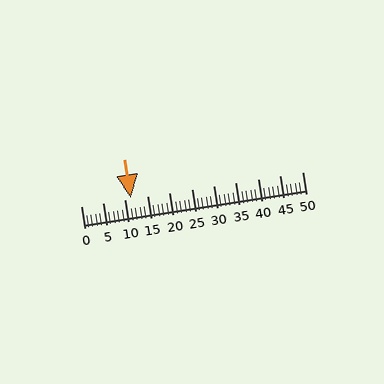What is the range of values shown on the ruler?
The ruler shows values from 0 to 50.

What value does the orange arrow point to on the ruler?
The orange arrow points to approximately 11.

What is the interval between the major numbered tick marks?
The major tick marks are spaced 5 units apart.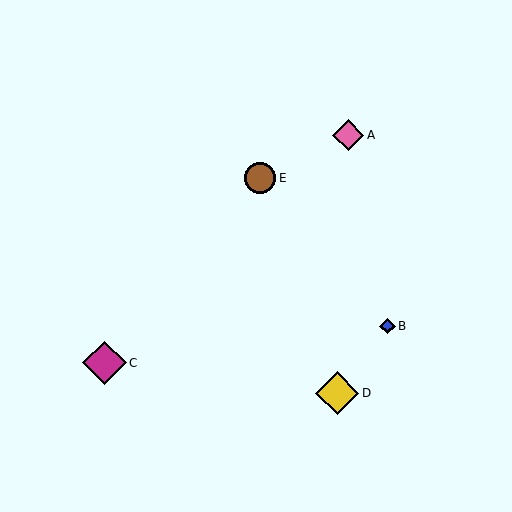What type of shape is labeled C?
Shape C is a magenta diamond.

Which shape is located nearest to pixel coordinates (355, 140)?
The pink diamond (labeled A) at (348, 135) is nearest to that location.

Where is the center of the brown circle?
The center of the brown circle is at (260, 178).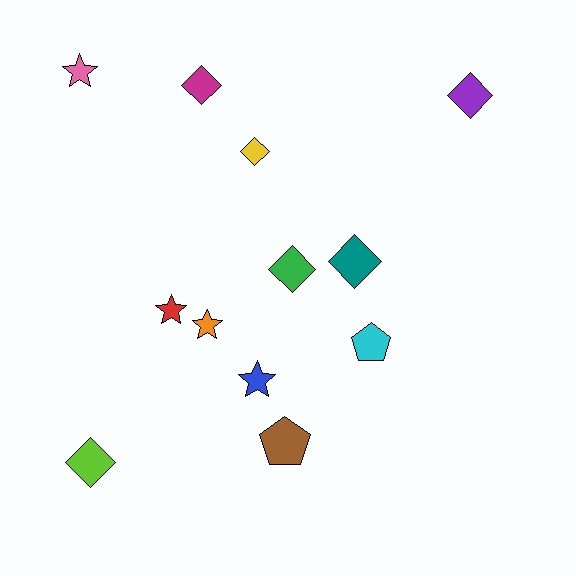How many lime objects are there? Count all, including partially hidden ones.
There is 1 lime object.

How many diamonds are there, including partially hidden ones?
There are 6 diamonds.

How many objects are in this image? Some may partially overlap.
There are 12 objects.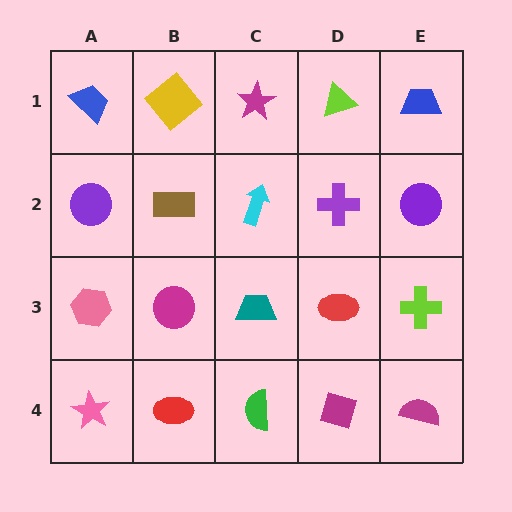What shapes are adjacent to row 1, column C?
A cyan arrow (row 2, column C), a yellow diamond (row 1, column B), a lime triangle (row 1, column D).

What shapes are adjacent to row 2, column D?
A lime triangle (row 1, column D), a red ellipse (row 3, column D), a cyan arrow (row 2, column C), a purple circle (row 2, column E).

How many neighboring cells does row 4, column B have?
3.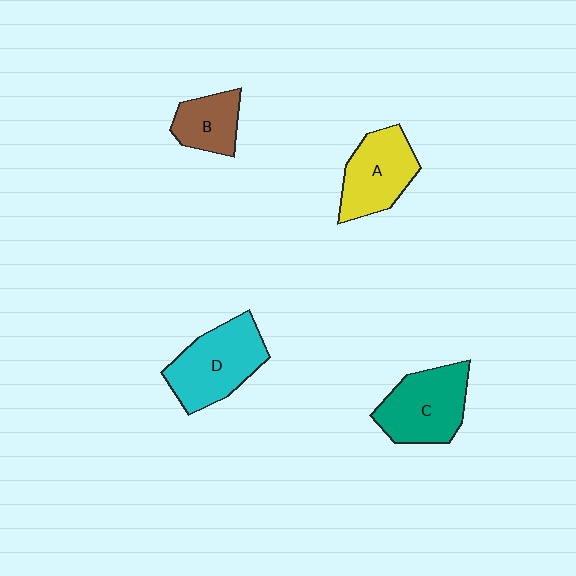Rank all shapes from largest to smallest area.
From largest to smallest: D (cyan), C (teal), A (yellow), B (brown).